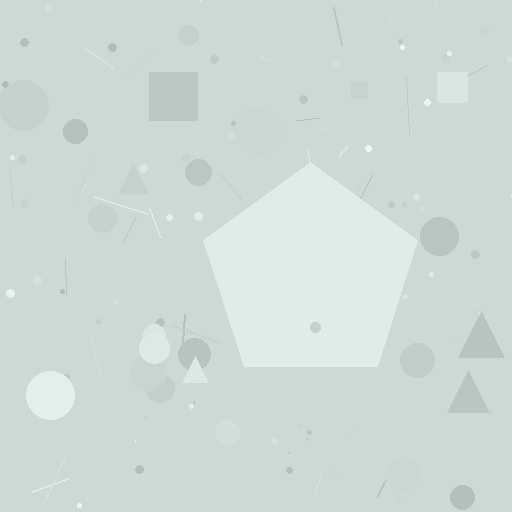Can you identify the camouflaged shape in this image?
The camouflaged shape is a pentagon.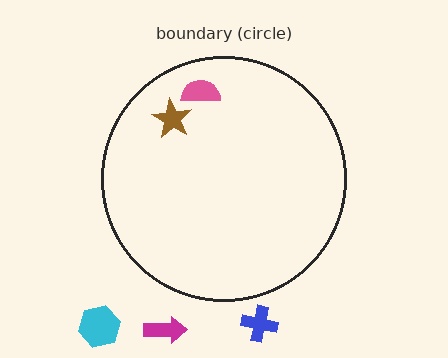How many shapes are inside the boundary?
2 inside, 3 outside.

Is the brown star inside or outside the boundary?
Inside.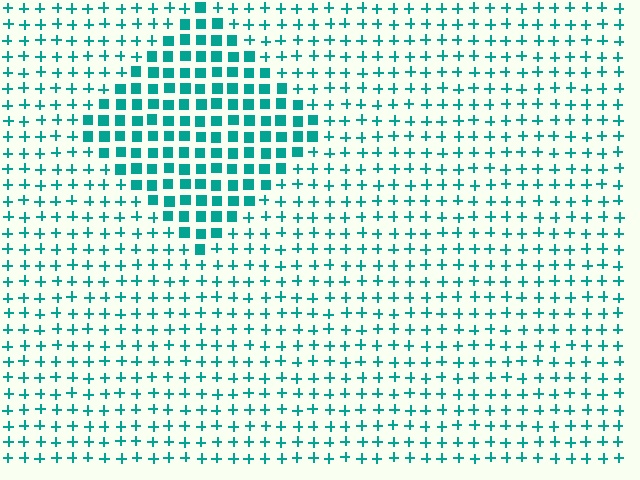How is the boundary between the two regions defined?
The boundary is defined by a change in element shape: squares inside vs. plus signs outside. All elements share the same color and spacing.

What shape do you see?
I see a diamond.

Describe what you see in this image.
The image is filled with small teal elements arranged in a uniform grid. A diamond-shaped region contains squares, while the surrounding area contains plus signs. The boundary is defined purely by the change in element shape.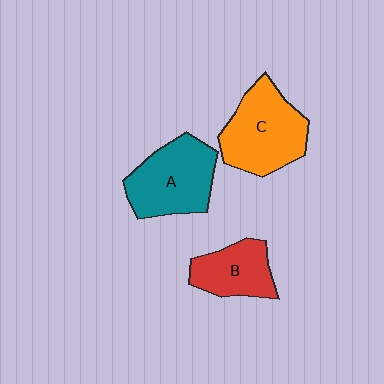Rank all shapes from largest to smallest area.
From largest to smallest: C (orange), A (teal), B (red).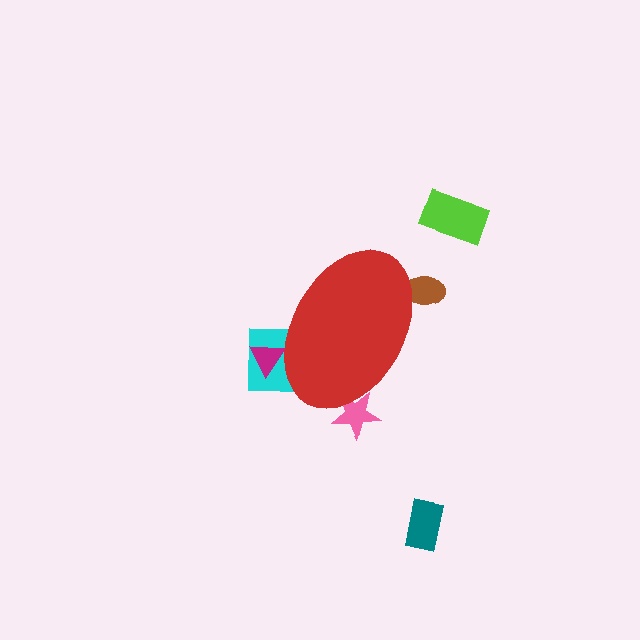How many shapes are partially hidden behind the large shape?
4 shapes are partially hidden.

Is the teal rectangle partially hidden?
No, the teal rectangle is fully visible.